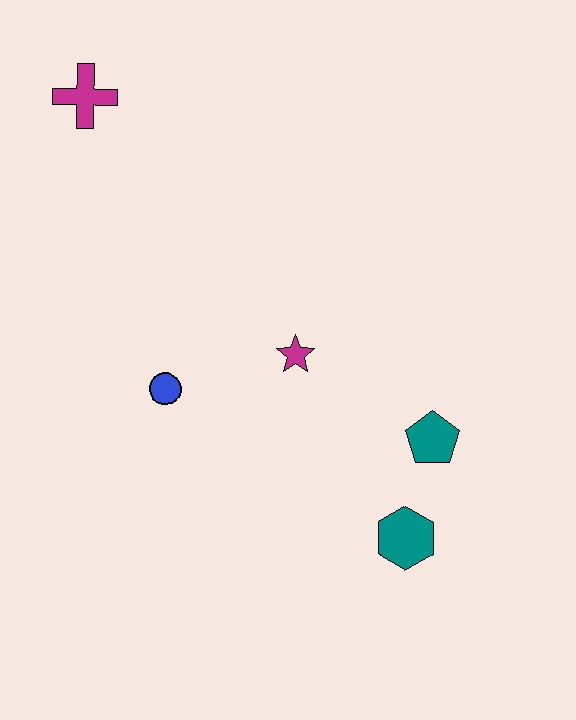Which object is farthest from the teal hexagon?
The magenta cross is farthest from the teal hexagon.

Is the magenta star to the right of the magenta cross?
Yes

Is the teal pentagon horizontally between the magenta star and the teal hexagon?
No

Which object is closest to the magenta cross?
The blue circle is closest to the magenta cross.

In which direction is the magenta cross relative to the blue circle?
The magenta cross is above the blue circle.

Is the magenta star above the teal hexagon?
Yes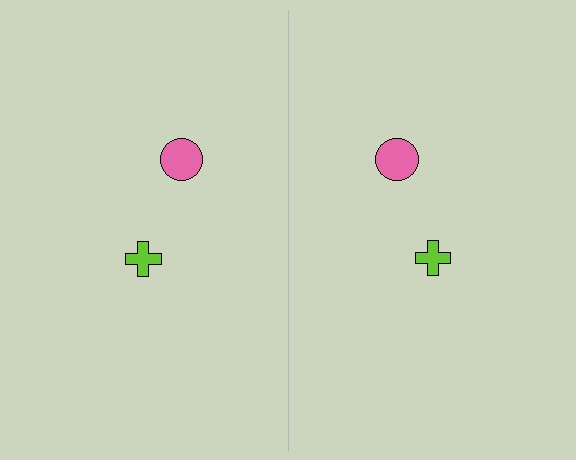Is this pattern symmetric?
Yes, this pattern has bilateral (reflection) symmetry.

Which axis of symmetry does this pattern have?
The pattern has a vertical axis of symmetry running through the center of the image.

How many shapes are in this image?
There are 4 shapes in this image.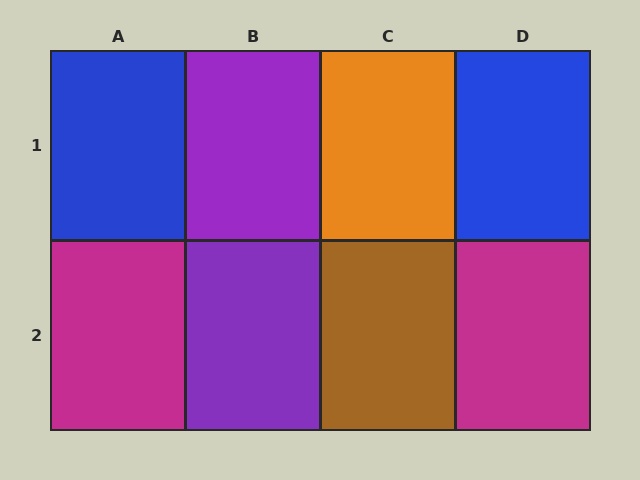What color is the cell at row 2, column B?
Purple.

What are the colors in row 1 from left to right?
Blue, purple, orange, blue.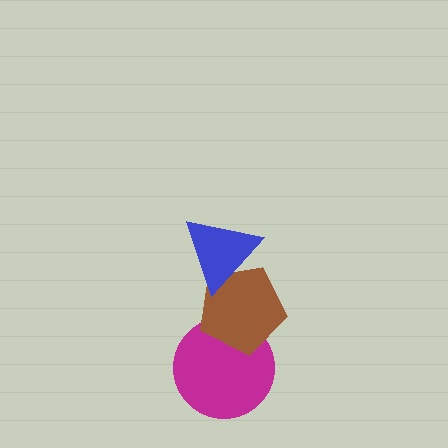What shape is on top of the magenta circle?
The brown pentagon is on top of the magenta circle.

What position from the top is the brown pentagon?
The brown pentagon is 2nd from the top.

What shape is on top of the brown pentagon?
The blue triangle is on top of the brown pentagon.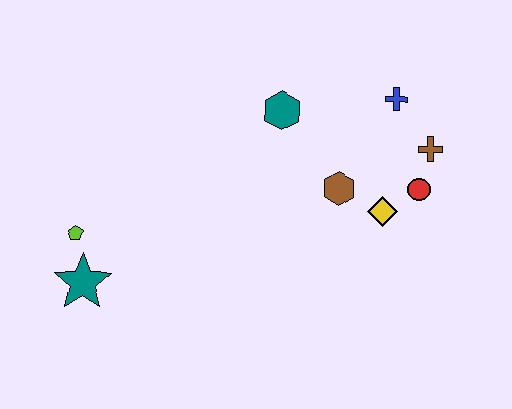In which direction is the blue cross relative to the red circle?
The blue cross is above the red circle.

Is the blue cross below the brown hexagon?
No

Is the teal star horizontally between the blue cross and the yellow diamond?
No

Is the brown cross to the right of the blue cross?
Yes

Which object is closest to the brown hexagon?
The yellow diamond is closest to the brown hexagon.